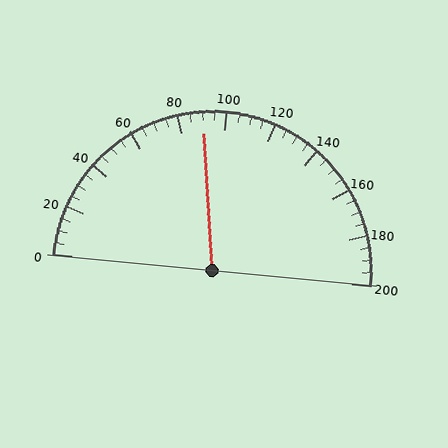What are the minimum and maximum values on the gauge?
The gauge ranges from 0 to 200.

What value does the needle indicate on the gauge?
The needle indicates approximately 90.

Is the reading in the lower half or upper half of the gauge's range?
The reading is in the lower half of the range (0 to 200).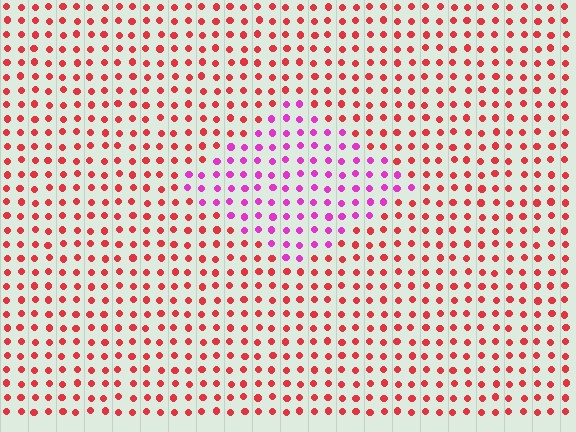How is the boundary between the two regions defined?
The boundary is defined purely by a slight shift in hue (about 48 degrees). Spacing, size, and orientation are identical on both sides.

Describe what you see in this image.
The image is filled with small red elements in a uniform arrangement. A diamond-shaped region is visible where the elements are tinted to a slightly different hue, forming a subtle color boundary.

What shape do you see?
I see a diamond.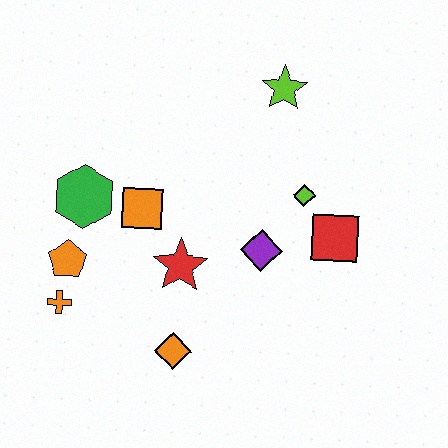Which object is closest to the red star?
The orange square is closest to the red star.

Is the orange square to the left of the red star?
Yes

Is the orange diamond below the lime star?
Yes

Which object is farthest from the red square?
The orange cross is farthest from the red square.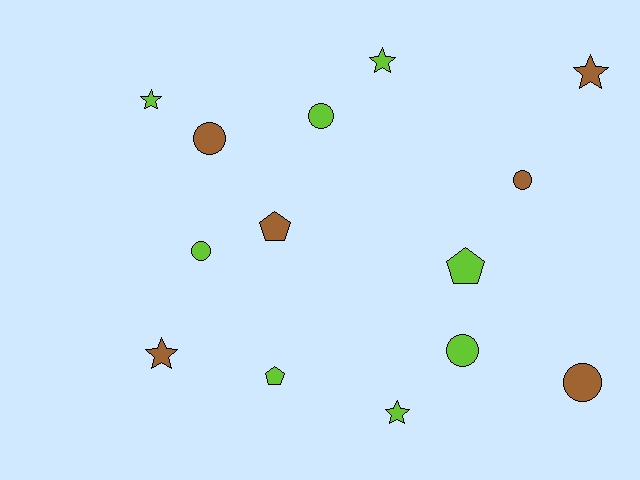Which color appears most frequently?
Lime, with 8 objects.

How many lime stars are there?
There are 3 lime stars.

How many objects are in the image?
There are 14 objects.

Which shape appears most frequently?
Circle, with 6 objects.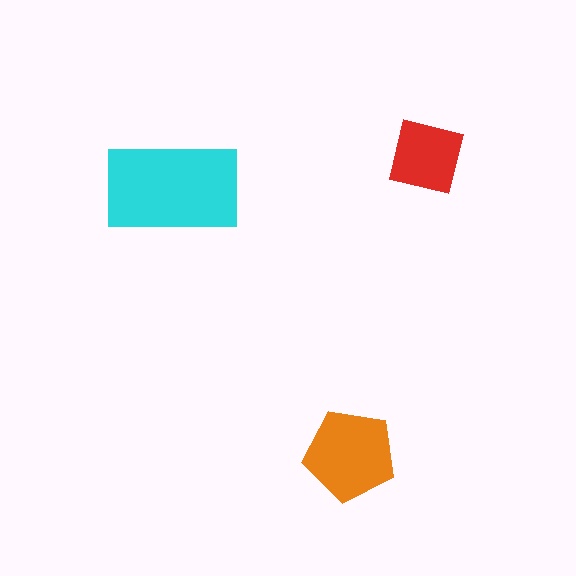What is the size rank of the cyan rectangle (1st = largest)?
1st.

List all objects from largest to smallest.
The cyan rectangle, the orange pentagon, the red square.